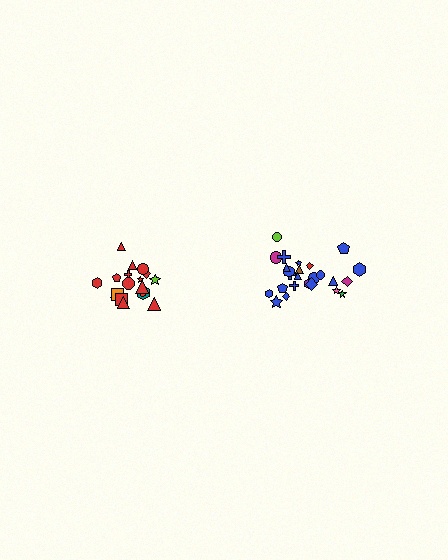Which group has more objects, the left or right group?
The right group.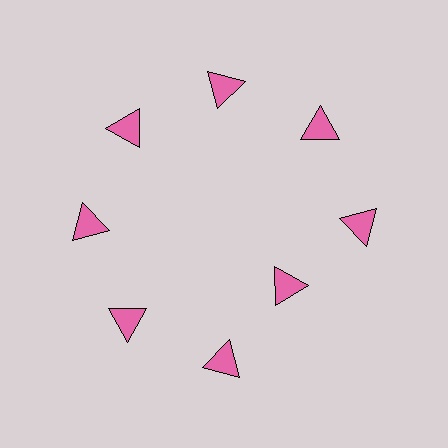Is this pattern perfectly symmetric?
No. The 8 pink triangles are arranged in a ring, but one element near the 4 o'clock position is pulled inward toward the center, breaking the 8-fold rotational symmetry.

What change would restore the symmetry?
The symmetry would be restored by moving it outward, back onto the ring so that all 8 triangles sit at equal angles and equal distance from the center.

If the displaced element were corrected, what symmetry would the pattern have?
It would have 8-fold rotational symmetry — the pattern would map onto itself every 45 degrees.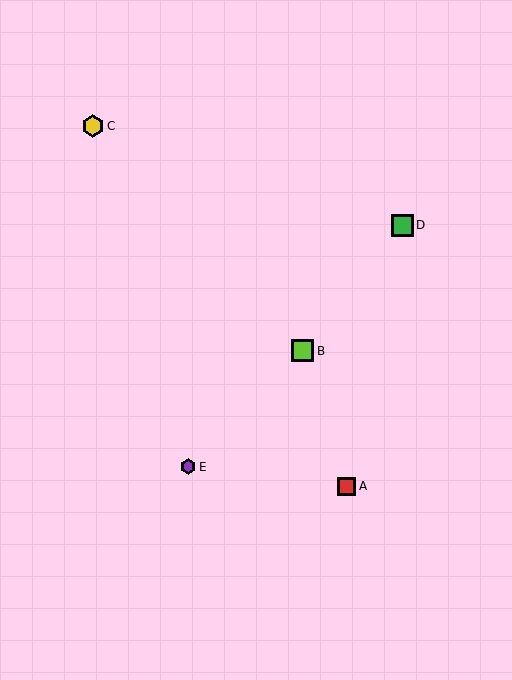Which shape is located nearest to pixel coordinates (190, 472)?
The purple hexagon (labeled E) at (188, 467) is nearest to that location.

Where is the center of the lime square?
The center of the lime square is at (303, 351).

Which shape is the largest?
The yellow hexagon (labeled C) is the largest.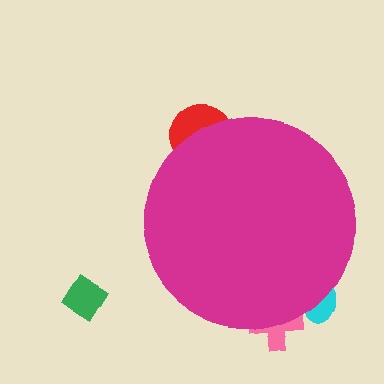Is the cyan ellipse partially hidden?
Yes, the cyan ellipse is partially hidden behind the magenta circle.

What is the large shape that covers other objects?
A magenta circle.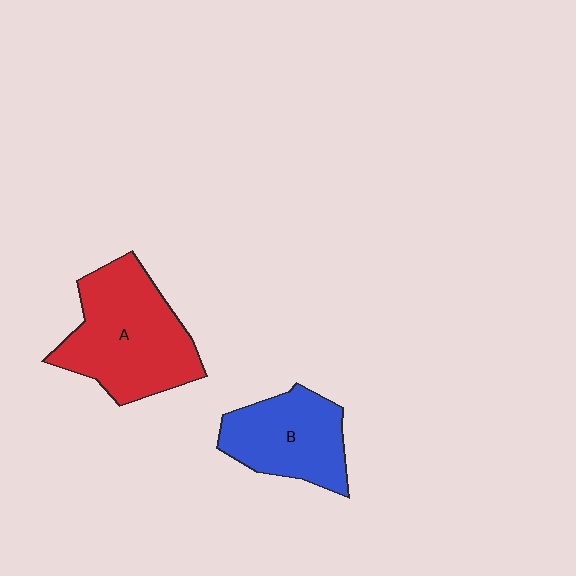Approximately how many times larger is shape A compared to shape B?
Approximately 1.4 times.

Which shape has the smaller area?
Shape B (blue).